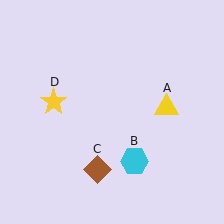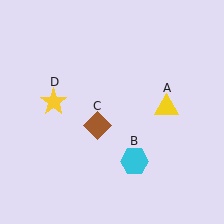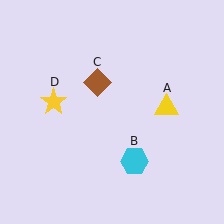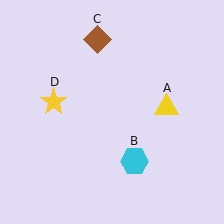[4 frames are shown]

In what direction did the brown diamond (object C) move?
The brown diamond (object C) moved up.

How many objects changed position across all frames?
1 object changed position: brown diamond (object C).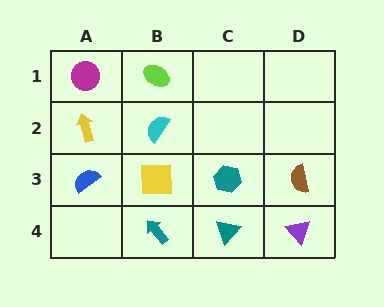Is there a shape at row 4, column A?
No, that cell is empty.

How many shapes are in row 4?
3 shapes.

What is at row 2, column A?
A yellow arrow.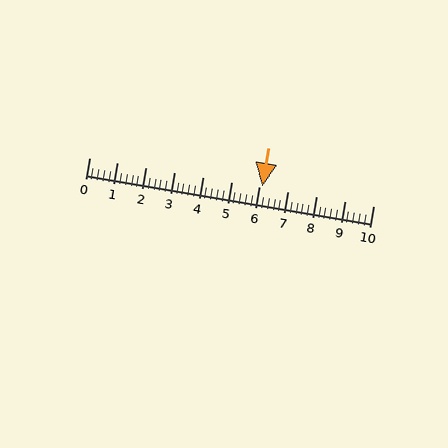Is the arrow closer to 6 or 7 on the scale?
The arrow is closer to 6.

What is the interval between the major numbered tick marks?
The major tick marks are spaced 1 units apart.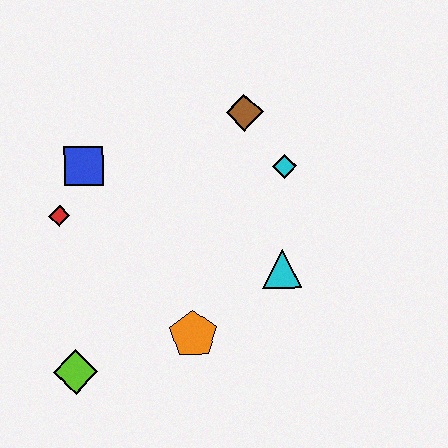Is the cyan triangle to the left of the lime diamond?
No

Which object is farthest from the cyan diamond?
The lime diamond is farthest from the cyan diamond.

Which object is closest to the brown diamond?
The cyan diamond is closest to the brown diamond.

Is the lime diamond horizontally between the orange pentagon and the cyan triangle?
No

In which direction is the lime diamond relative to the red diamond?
The lime diamond is below the red diamond.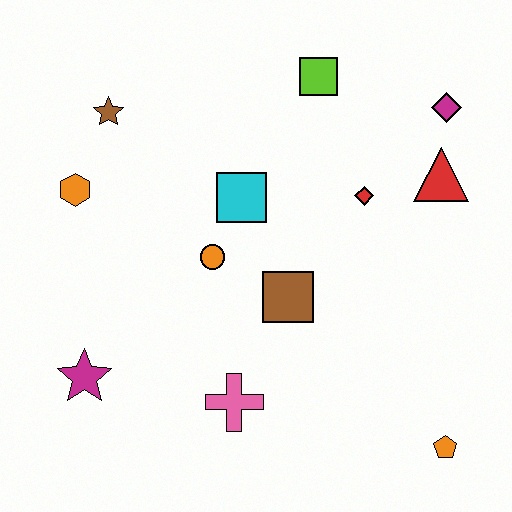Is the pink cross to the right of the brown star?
Yes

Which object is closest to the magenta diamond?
The red triangle is closest to the magenta diamond.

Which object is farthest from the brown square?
The brown star is farthest from the brown square.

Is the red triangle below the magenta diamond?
Yes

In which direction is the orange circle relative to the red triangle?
The orange circle is to the left of the red triangle.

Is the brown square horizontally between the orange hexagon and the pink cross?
No